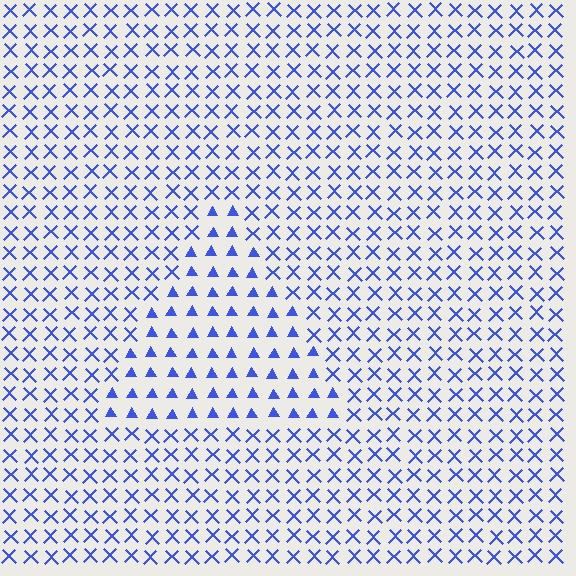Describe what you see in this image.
The image is filled with small blue elements arranged in a uniform grid. A triangle-shaped region contains triangles, while the surrounding area contains X marks. The boundary is defined purely by the change in element shape.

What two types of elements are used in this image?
The image uses triangles inside the triangle region and X marks outside it.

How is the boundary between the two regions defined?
The boundary is defined by a change in element shape: triangles inside vs. X marks outside. All elements share the same color and spacing.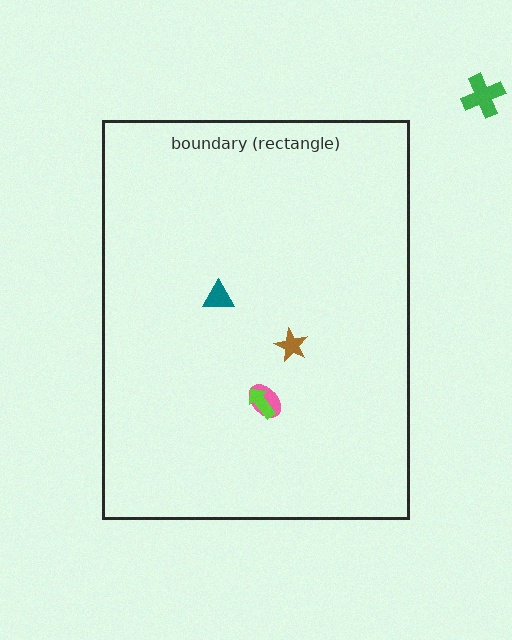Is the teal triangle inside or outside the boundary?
Inside.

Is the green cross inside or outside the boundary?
Outside.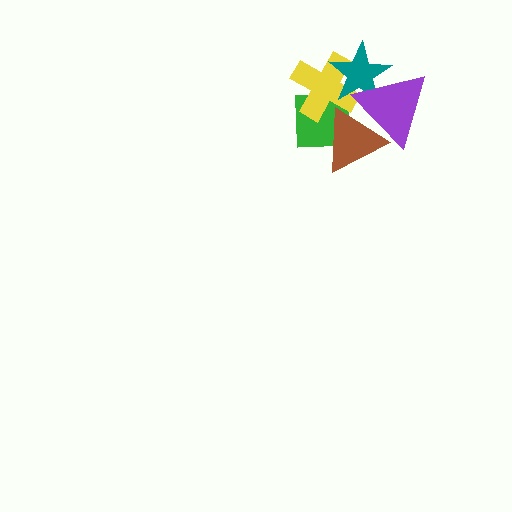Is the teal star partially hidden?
Yes, it is partially covered by another shape.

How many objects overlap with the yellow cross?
4 objects overlap with the yellow cross.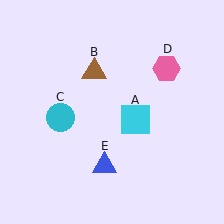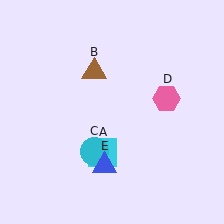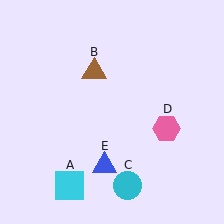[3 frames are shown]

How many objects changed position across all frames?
3 objects changed position: cyan square (object A), cyan circle (object C), pink hexagon (object D).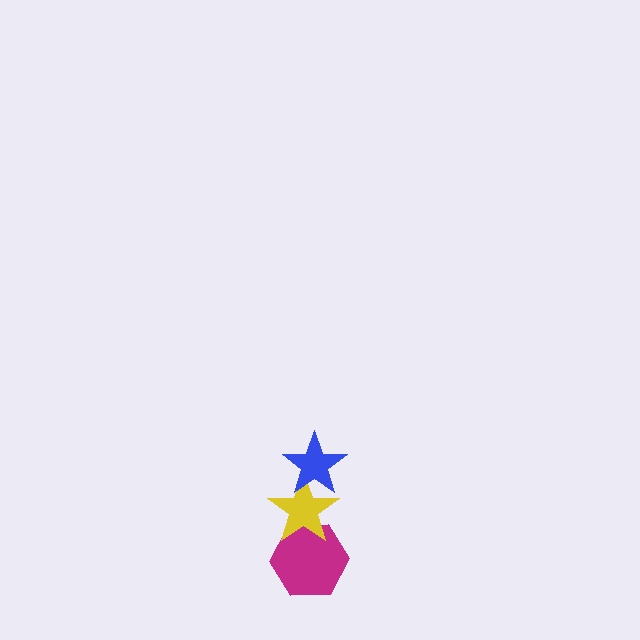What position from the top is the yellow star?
The yellow star is 2nd from the top.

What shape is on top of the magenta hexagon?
The yellow star is on top of the magenta hexagon.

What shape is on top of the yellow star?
The blue star is on top of the yellow star.